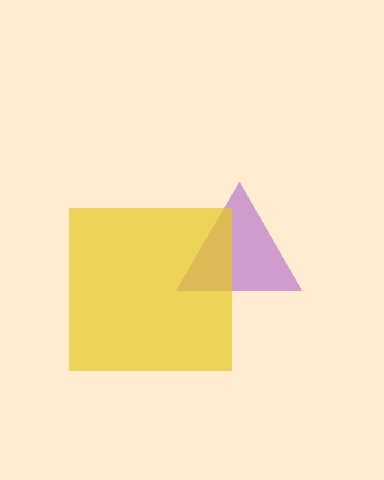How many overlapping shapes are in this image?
There are 2 overlapping shapes in the image.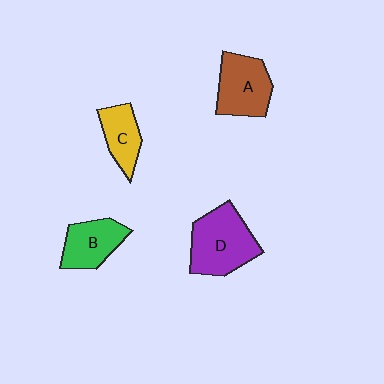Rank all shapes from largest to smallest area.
From largest to smallest: D (purple), A (brown), B (green), C (yellow).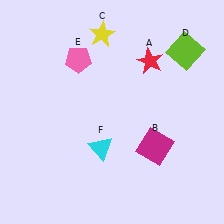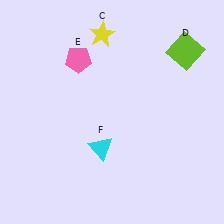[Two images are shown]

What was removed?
The red star (A), the magenta square (B) were removed in Image 2.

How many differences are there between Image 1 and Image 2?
There are 2 differences between the two images.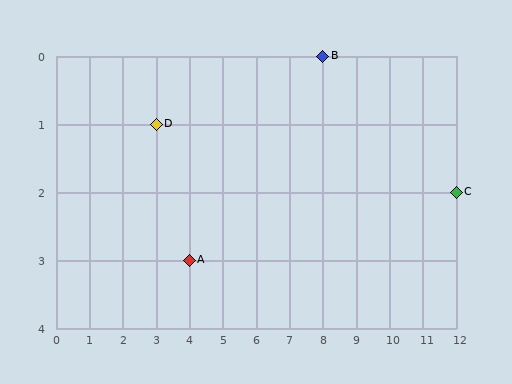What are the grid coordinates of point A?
Point A is at grid coordinates (4, 3).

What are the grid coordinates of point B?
Point B is at grid coordinates (8, 0).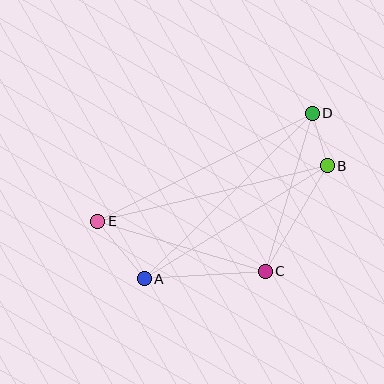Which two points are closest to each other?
Points B and D are closest to each other.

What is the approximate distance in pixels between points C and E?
The distance between C and E is approximately 175 pixels.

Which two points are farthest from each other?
Points D and E are farthest from each other.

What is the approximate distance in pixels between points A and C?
The distance between A and C is approximately 121 pixels.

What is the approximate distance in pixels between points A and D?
The distance between A and D is approximately 236 pixels.